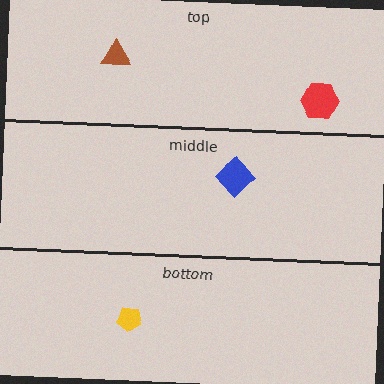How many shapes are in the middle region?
1.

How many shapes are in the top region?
2.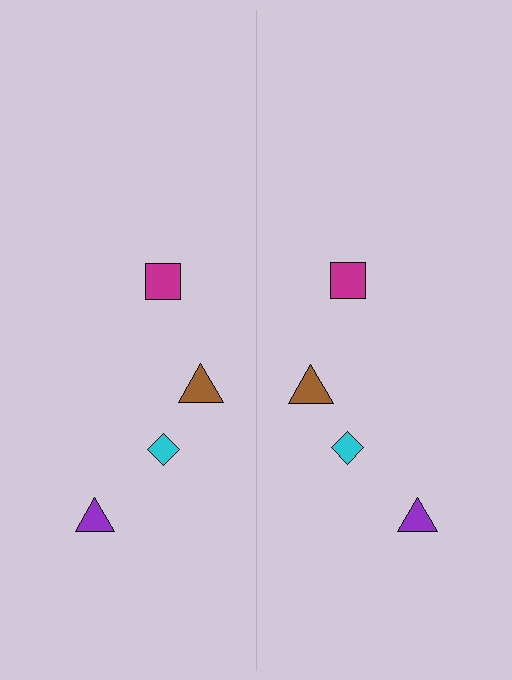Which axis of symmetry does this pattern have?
The pattern has a vertical axis of symmetry running through the center of the image.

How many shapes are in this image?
There are 8 shapes in this image.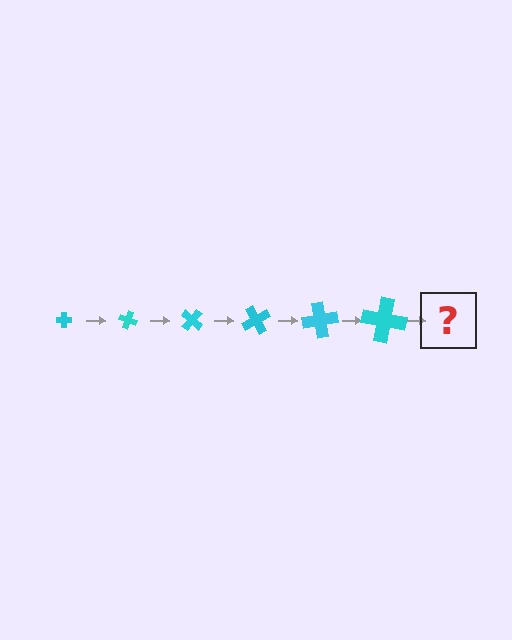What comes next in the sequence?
The next element should be a cross, larger than the previous one and rotated 120 degrees from the start.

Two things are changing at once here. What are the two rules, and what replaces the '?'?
The two rules are that the cross grows larger each step and it rotates 20 degrees each step. The '?' should be a cross, larger than the previous one and rotated 120 degrees from the start.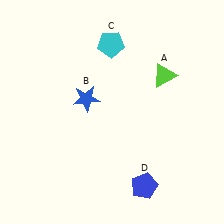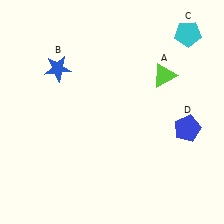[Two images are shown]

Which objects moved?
The objects that moved are: the blue star (B), the cyan pentagon (C), the blue pentagon (D).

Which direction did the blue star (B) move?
The blue star (B) moved up.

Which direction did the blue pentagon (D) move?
The blue pentagon (D) moved up.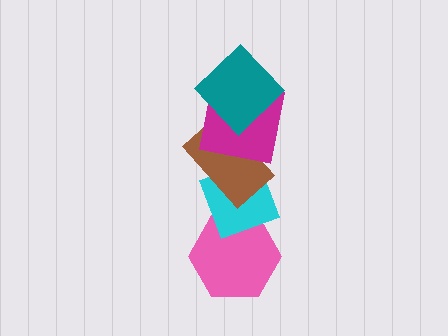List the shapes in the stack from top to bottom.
From top to bottom: the teal diamond, the magenta square, the brown rectangle, the cyan diamond, the pink hexagon.